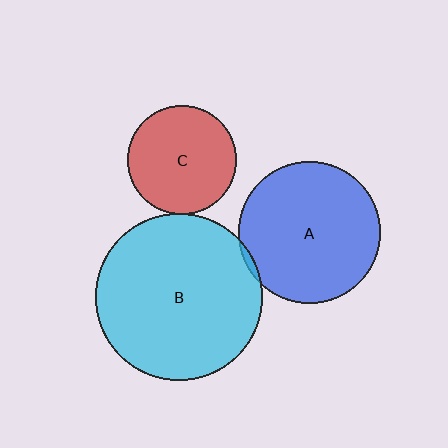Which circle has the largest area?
Circle B (cyan).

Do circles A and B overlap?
Yes.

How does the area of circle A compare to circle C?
Approximately 1.7 times.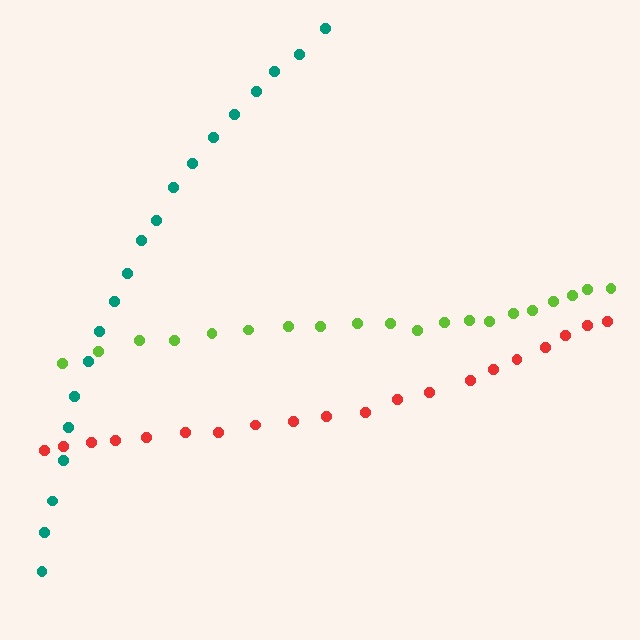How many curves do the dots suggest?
There are 3 distinct paths.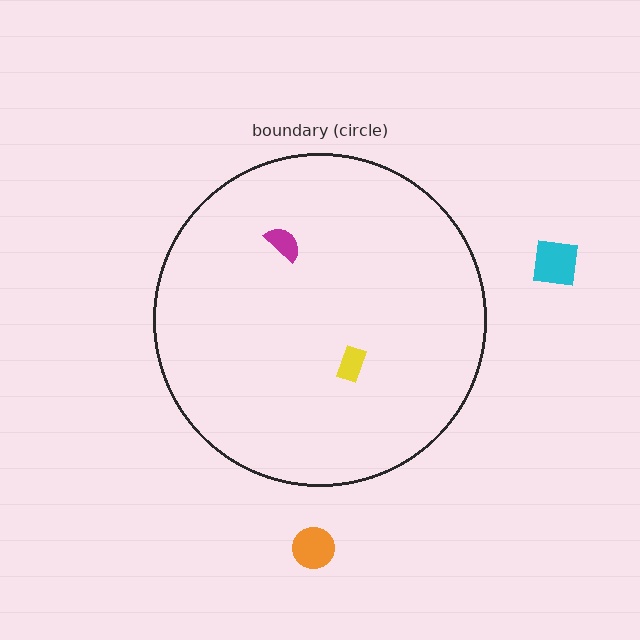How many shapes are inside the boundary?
2 inside, 2 outside.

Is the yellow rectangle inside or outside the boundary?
Inside.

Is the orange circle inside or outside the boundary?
Outside.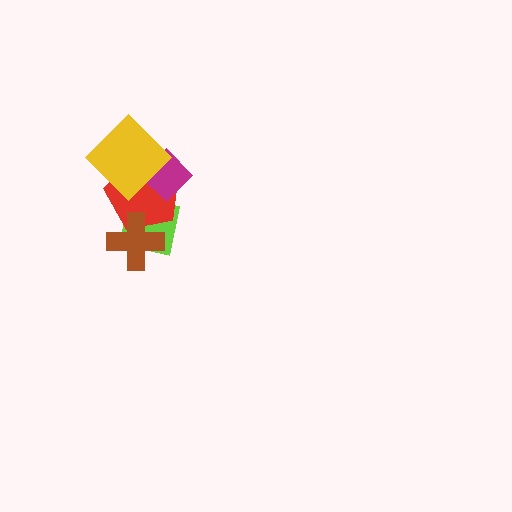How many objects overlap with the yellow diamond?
2 objects overlap with the yellow diamond.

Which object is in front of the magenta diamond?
The yellow diamond is in front of the magenta diamond.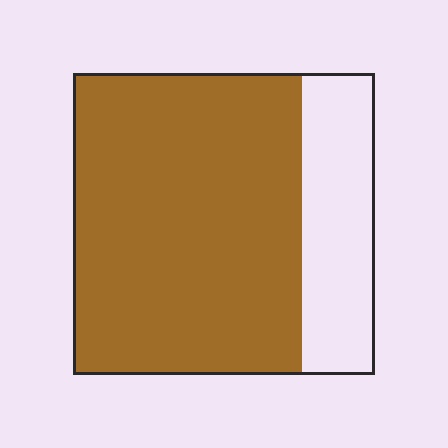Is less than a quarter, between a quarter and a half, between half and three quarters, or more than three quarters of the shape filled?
More than three quarters.